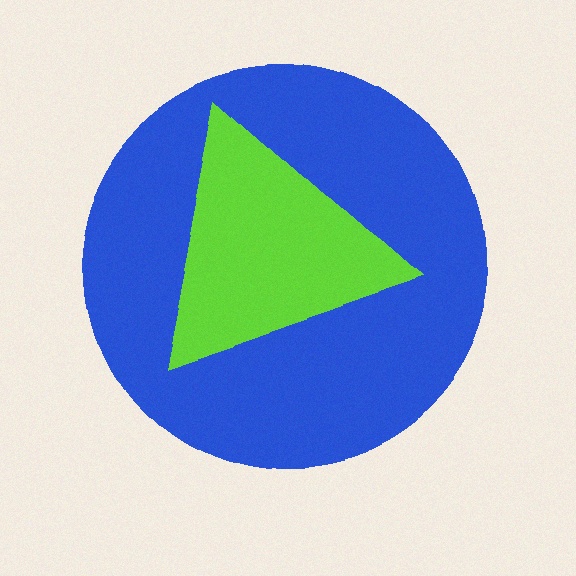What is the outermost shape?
The blue circle.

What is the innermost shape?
The lime triangle.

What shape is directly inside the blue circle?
The lime triangle.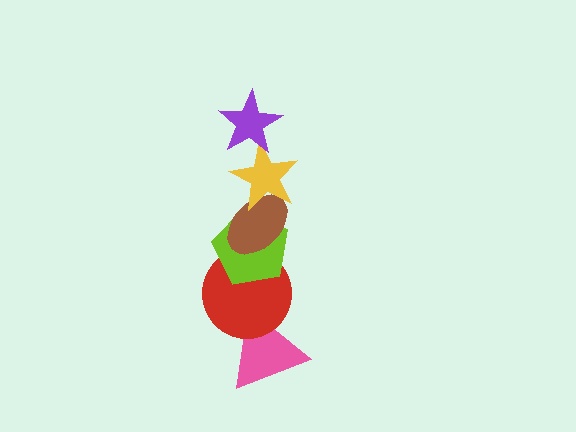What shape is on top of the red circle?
The lime pentagon is on top of the red circle.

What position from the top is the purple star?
The purple star is 1st from the top.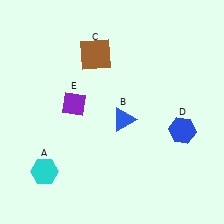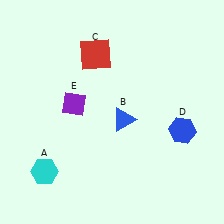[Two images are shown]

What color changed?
The square (C) changed from brown in Image 1 to red in Image 2.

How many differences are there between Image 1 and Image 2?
There is 1 difference between the two images.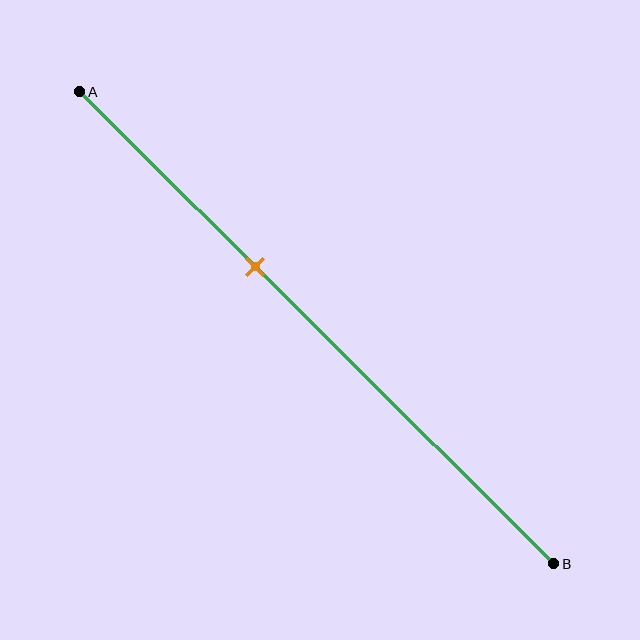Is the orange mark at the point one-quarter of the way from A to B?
No, the mark is at about 35% from A, not at the 25% one-quarter point.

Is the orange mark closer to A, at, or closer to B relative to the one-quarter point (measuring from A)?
The orange mark is closer to point B than the one-quarter point of segment AB.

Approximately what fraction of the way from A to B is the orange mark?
The orange mark is approximately 35% of the way from A to B.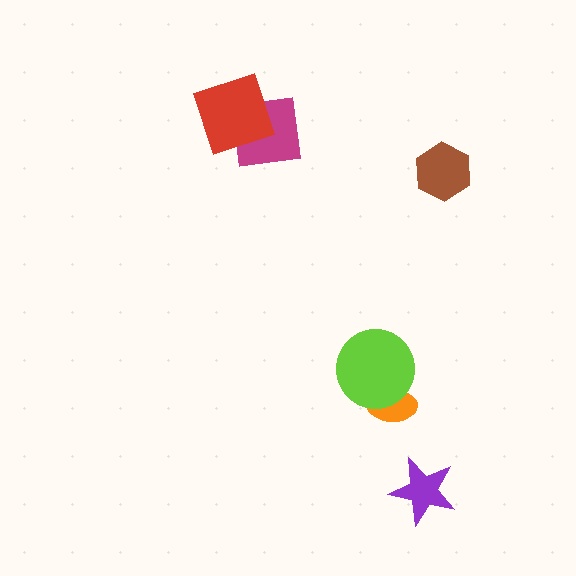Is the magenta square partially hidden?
Yes, it is partially covered by another shape.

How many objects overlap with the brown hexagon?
0 objects overlap with the brown hexagon.